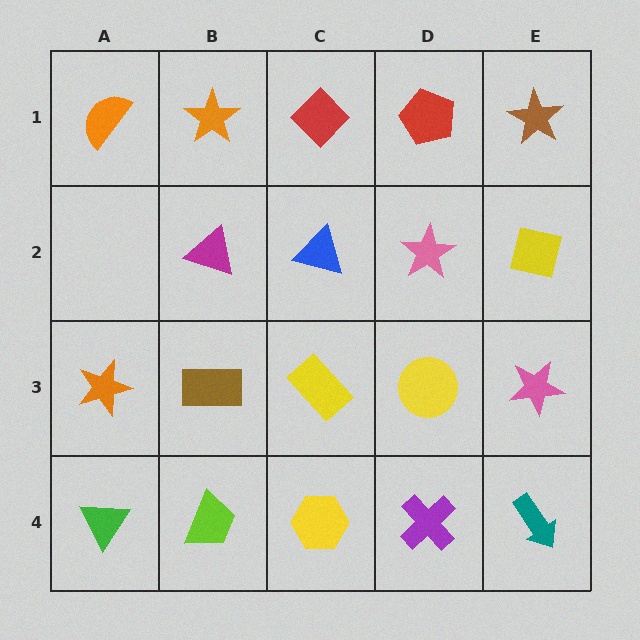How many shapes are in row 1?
5 shapes.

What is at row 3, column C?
A yellow rectangle.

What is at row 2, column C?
A blue triangle.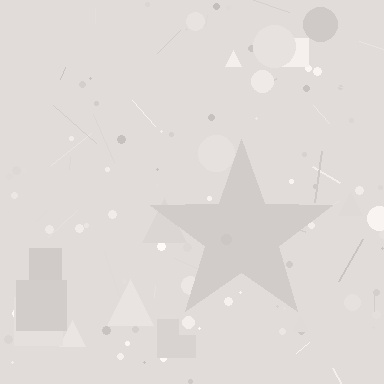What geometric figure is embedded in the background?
A star is embedded in the background.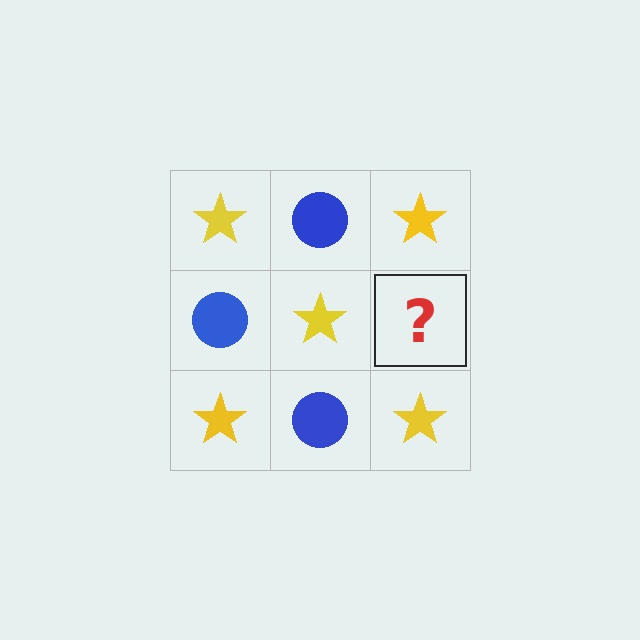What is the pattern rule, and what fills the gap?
The rule is that it alternates yellow star and blue circle in a checkerboard pattern. The gap should be filled with a blue circle.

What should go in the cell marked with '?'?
The missing cell should contain a blue circle.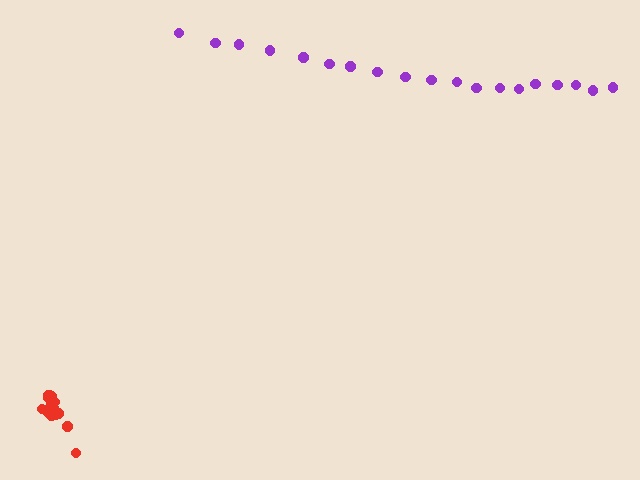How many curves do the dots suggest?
There are 2 distinct paths.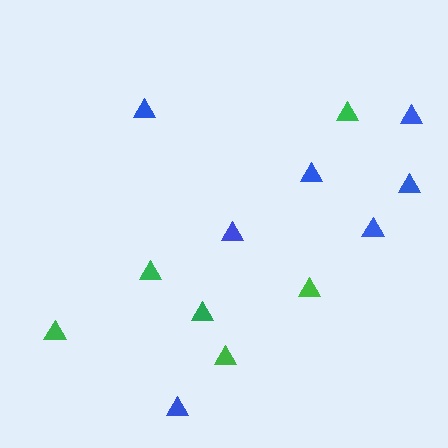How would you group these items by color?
There are 2 groups: one group of blue triangles (7) and one group of green triangles (6).